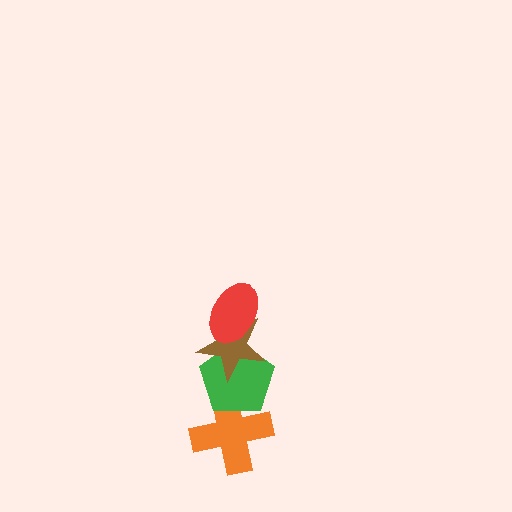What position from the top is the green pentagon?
The green pentagon is 3rd from the top.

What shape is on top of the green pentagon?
The brown star is on top of the green pentagon.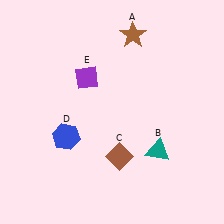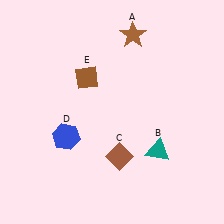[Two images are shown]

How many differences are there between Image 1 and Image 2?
There is 1 difference between the two images.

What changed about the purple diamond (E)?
In Image 1, E is purple. In Image 2, it changed to brown.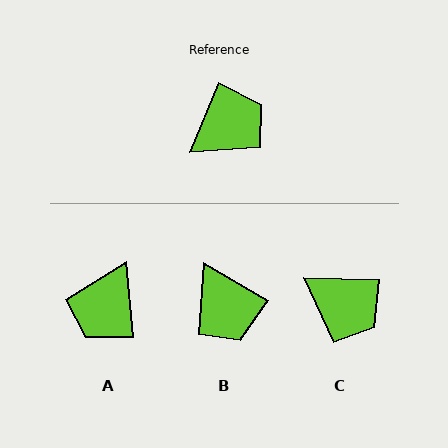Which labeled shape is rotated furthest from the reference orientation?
A, about 152 degrees away.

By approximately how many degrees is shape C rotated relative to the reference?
Approximately 68 degrees clockwise.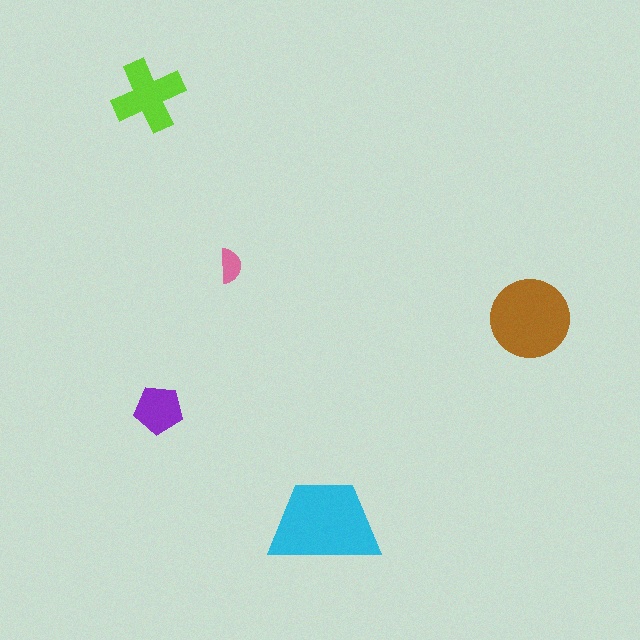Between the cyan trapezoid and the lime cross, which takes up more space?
The cyan trapezoid.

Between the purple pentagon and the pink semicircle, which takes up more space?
The purple pentagon.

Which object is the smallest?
The pink semicircle.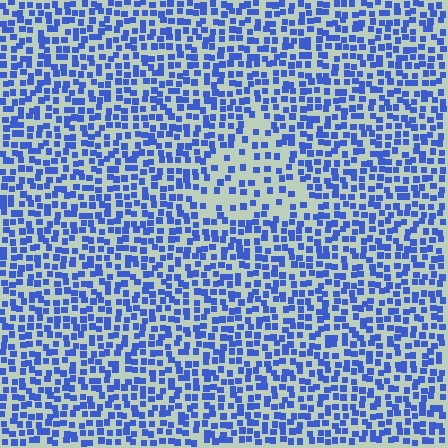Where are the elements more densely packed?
The elements are more densely packed outside the triangle boundary.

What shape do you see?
I see a triangle.